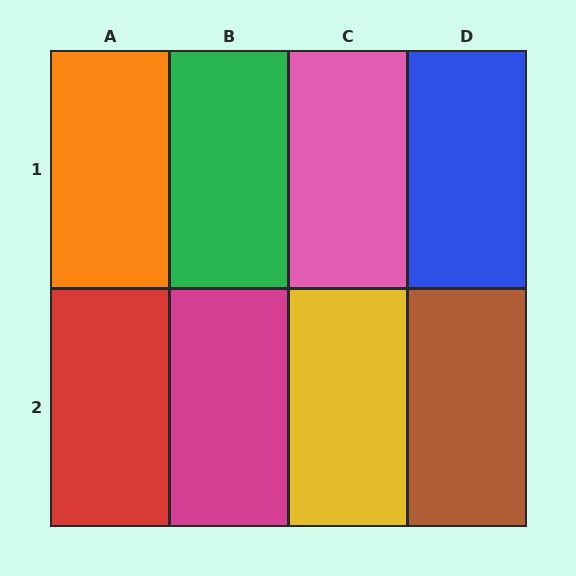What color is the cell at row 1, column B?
Green.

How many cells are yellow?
1 cell is yellow.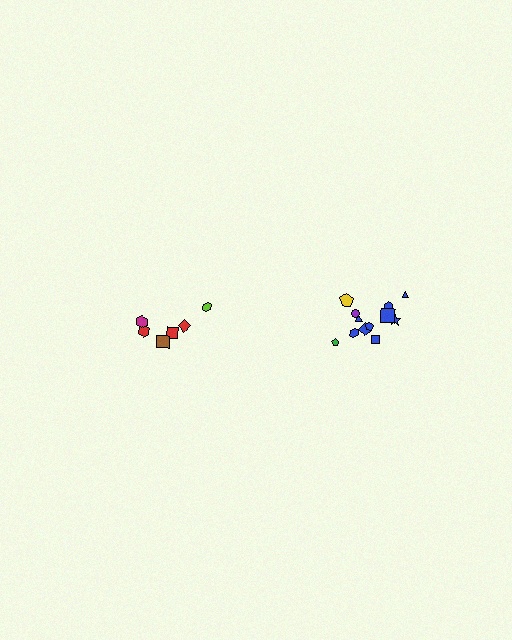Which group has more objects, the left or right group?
The right group.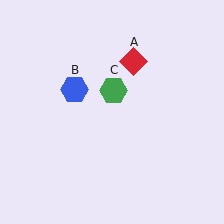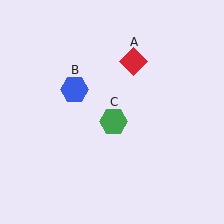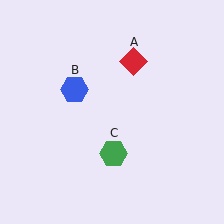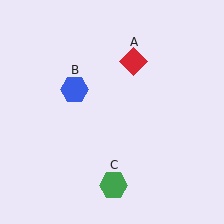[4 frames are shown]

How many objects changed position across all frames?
1 object changed position: green hexagon (object C).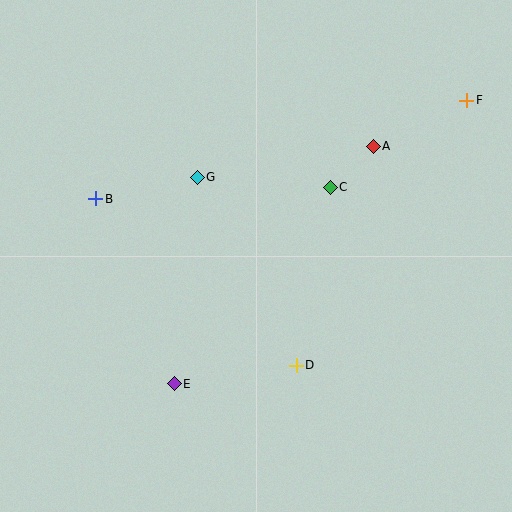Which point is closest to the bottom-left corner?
Point E is closest to the bottom-left corner.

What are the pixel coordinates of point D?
Point D is at (296, 365).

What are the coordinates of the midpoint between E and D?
The midpoint between E and D is at (235, 375).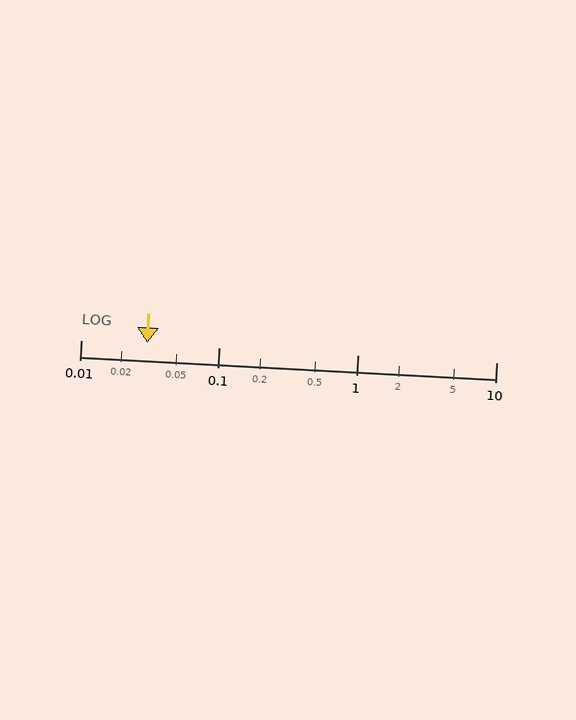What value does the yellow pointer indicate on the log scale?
The pointer indicates approximately 0.03.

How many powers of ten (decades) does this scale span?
The scale spans 3 decades, from 0.01 to 10.